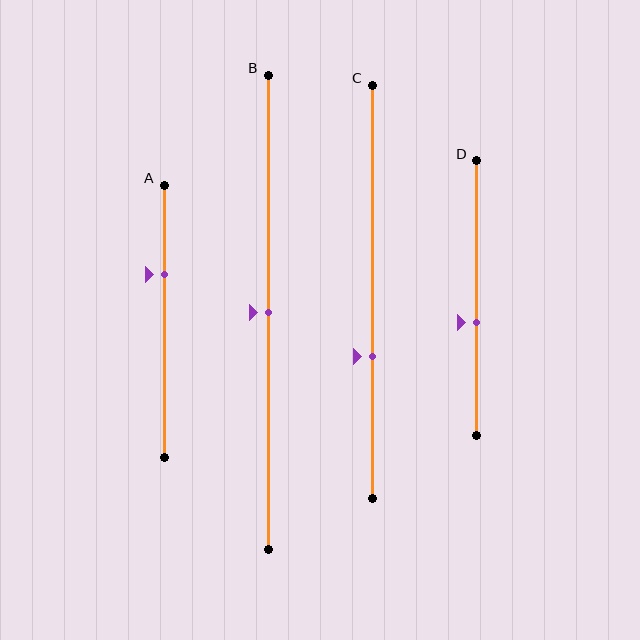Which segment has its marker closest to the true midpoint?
Segment B has its marker closest to the true midpoint.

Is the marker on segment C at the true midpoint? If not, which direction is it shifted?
No, the marker on segment C is shifted downward by about 16% of the segment length.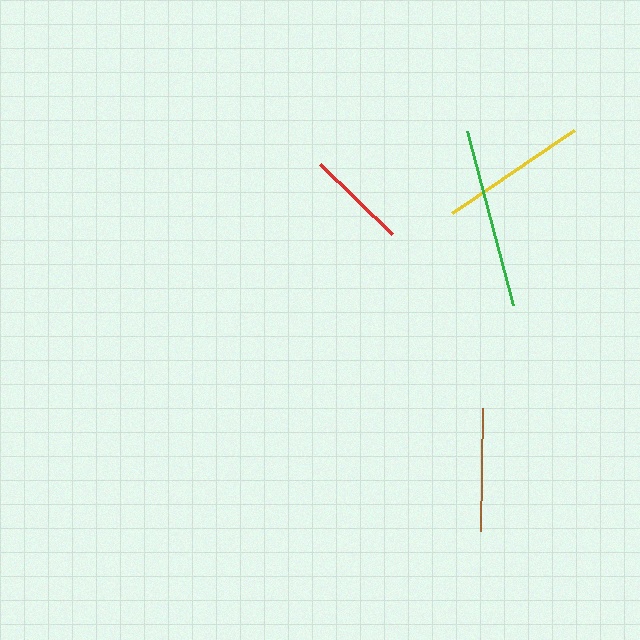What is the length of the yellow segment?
The yellow segment is approximately 148 pixels long.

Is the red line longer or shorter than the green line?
The green line is longer than the red line.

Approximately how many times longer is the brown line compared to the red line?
The brown line is approximately 1.2 times the length of the red line.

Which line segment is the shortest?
The red line is the shortest at approximately 101 pixels.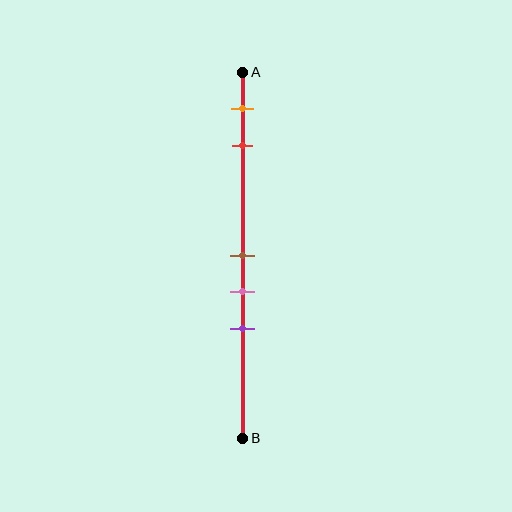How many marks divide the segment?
There are 5 marks dividing the segment.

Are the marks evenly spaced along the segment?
No, the marks are not evenly spaced.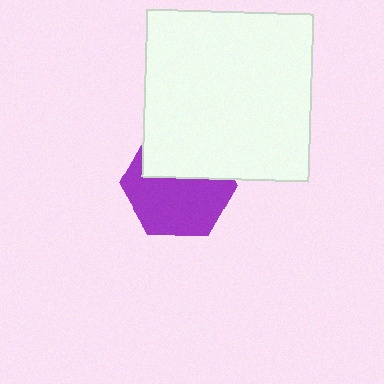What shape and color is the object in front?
The object in front is a white square.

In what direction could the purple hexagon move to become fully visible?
The purple hexagon could move down. That would shift it out from behind the white square entirely.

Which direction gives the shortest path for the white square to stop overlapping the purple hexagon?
Moving up gives the shortest separation.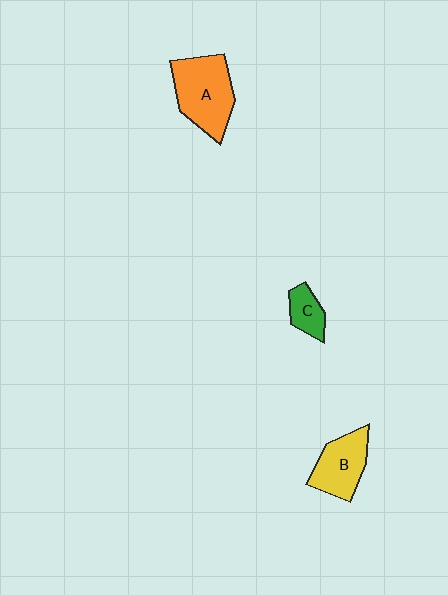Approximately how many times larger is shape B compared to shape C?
Approximately 1.9 times.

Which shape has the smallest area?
Shape C (green).